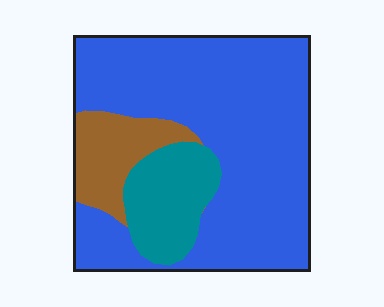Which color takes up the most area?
Blue, at roughly 70%.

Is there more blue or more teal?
Blue.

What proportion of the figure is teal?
Teal takes up about one sixth (1/6) of the figure.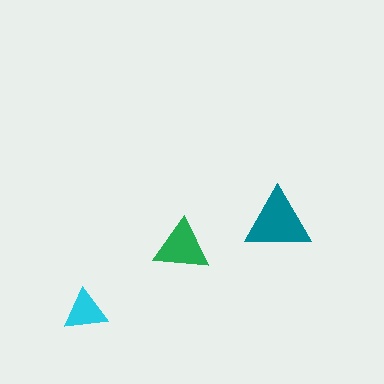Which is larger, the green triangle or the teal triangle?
The teal one.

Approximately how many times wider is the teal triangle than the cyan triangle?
About 1.5 times wider.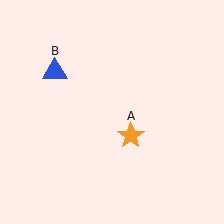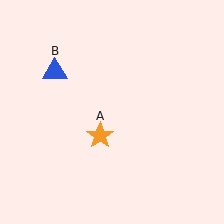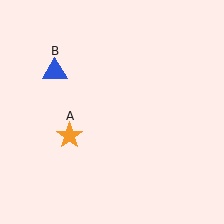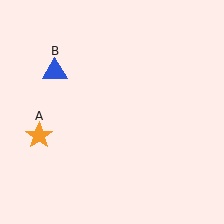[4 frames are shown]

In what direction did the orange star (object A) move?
The orange star (object A) moved left.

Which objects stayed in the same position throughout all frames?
Blue triangle (object B) remained stationary.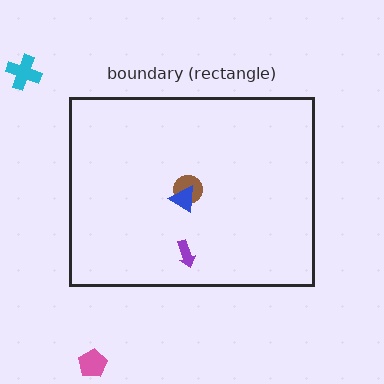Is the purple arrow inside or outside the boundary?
Inside.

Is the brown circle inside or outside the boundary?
Inside.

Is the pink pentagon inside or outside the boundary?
Outside.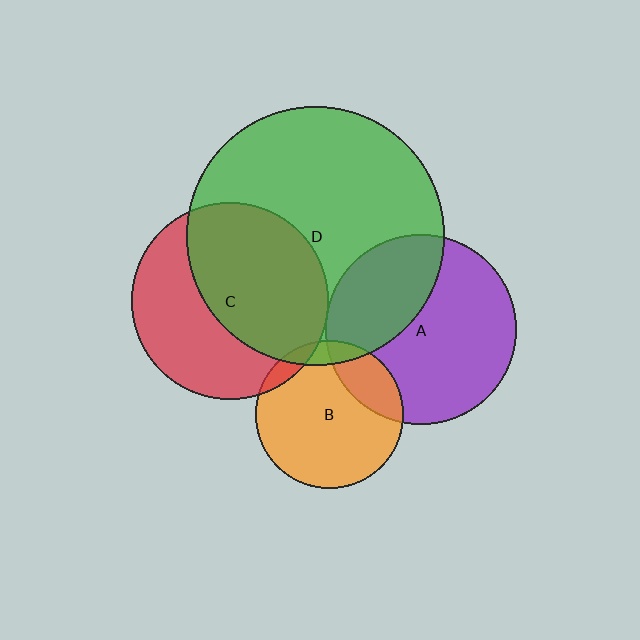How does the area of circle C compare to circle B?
Approximately 1.8 times.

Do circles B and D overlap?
Yes.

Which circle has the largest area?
Circle D (green).